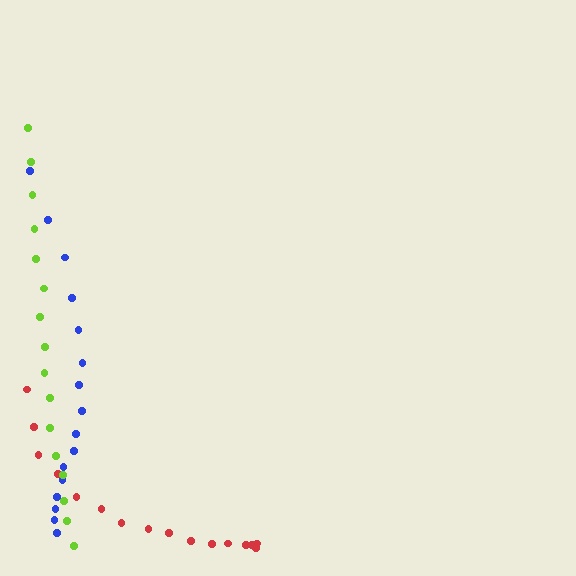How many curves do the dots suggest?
There are 3 distinct paths.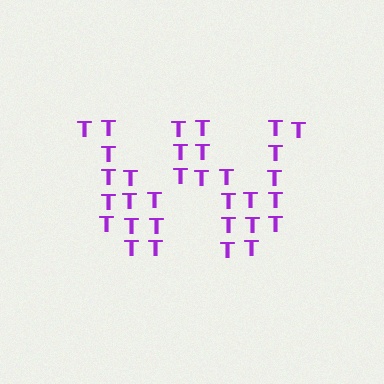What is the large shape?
The large shape is the letter W.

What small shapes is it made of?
It is made of small letter T's.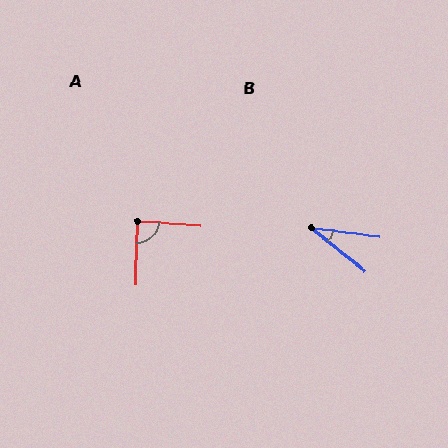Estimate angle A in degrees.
Approximately 88 degrees.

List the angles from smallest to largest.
B (31°), A (88°).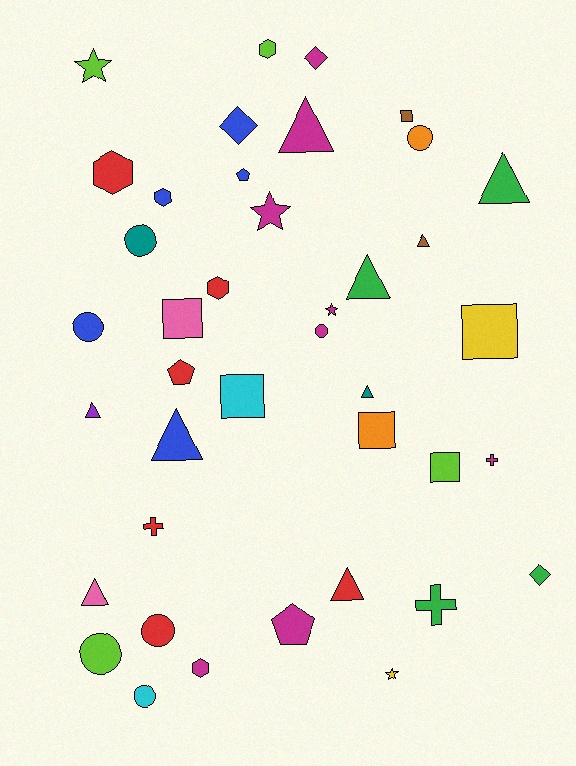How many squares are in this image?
There are 6 squares.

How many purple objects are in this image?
There is 1 purple object.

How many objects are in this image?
There are 40 objects.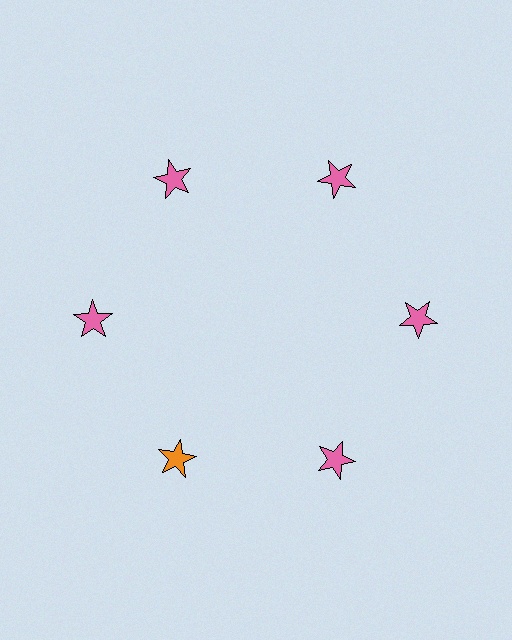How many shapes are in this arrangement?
There are 6 shapes arranged in a ring pattern.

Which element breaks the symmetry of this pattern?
The orange star at roughly the 7 o'clock position breaks the symmetry. All other shapes are pink stars.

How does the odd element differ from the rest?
It has a different color: orange instead of pink.